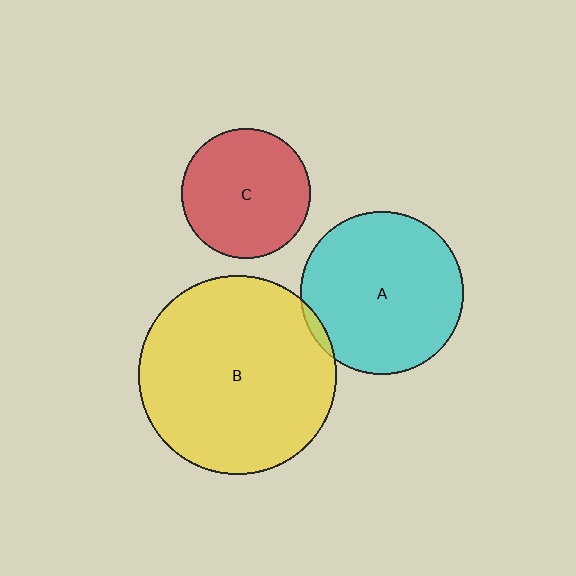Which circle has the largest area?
Circle B (yellow).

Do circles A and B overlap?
Yes.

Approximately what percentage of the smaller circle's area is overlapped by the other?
Approximately 5%.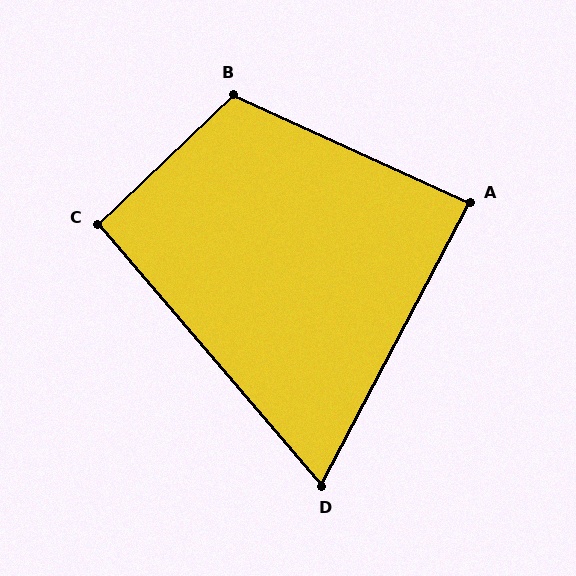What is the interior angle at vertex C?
Approximately 93 degrees (approximately right).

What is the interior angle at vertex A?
Approximately 87 degrees (approximately right).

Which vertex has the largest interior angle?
B, at approximately 112 degrees.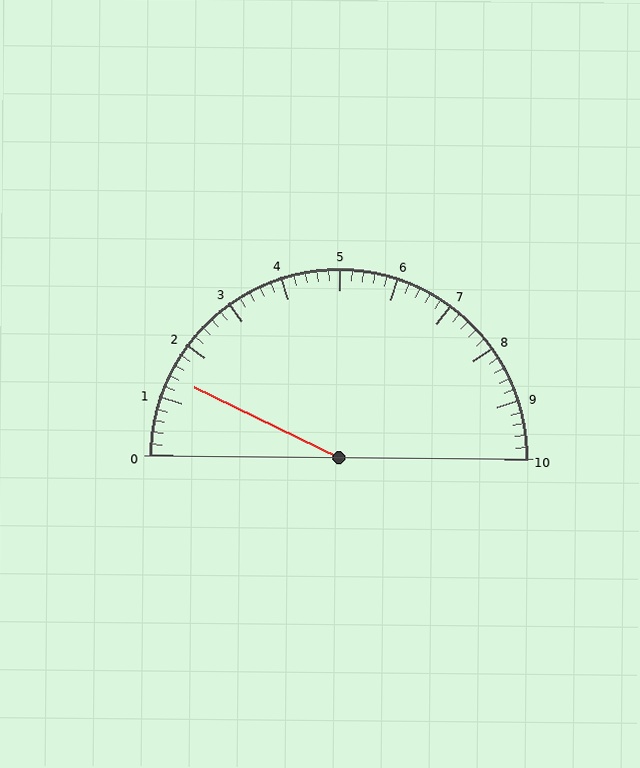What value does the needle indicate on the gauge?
The needle indicates approximately 1.4.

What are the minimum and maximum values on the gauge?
The gauge ranges from 0 to 10.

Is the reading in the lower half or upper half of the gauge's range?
The reading is in the lower half of the range (0 to 10).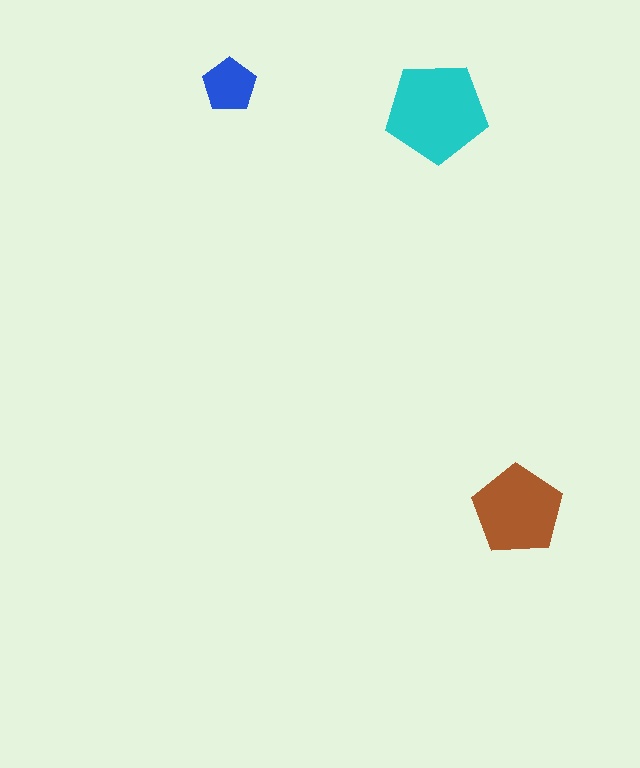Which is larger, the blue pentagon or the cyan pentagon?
The cyan one.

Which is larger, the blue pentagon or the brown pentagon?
The brown one.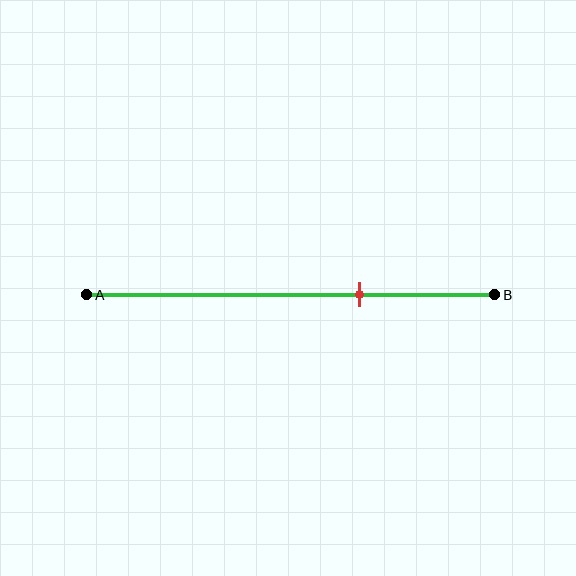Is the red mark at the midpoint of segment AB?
No, the mark is at about 65% from A, not at the 50% midpoint.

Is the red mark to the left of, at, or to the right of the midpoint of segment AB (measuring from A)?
The red mark is to the right of the midpoint of segment AB.